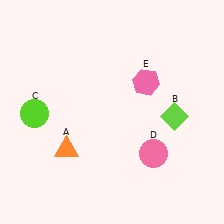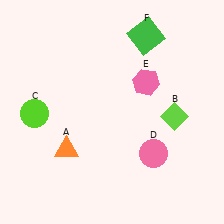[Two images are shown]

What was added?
A green square (F) was added in Image 2.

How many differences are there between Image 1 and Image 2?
There is 1 difference between the two images.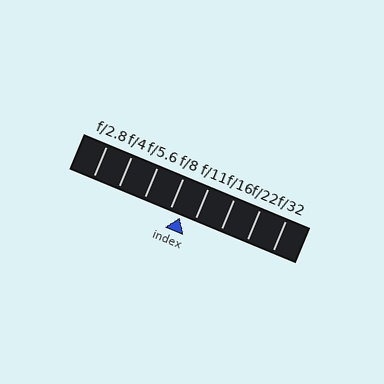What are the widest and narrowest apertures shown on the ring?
The widest aperture shown is f/2.8 and the narrowest is f/32.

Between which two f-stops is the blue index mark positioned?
The index mark is between f/8 and f/11.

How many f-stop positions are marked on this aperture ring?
There are 8 f-stop positions marked.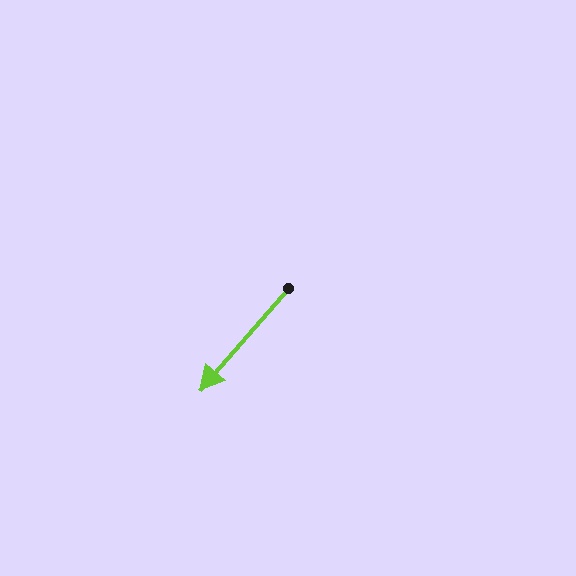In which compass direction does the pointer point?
Southwest.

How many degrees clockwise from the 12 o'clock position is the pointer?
Approximately 221 degrees.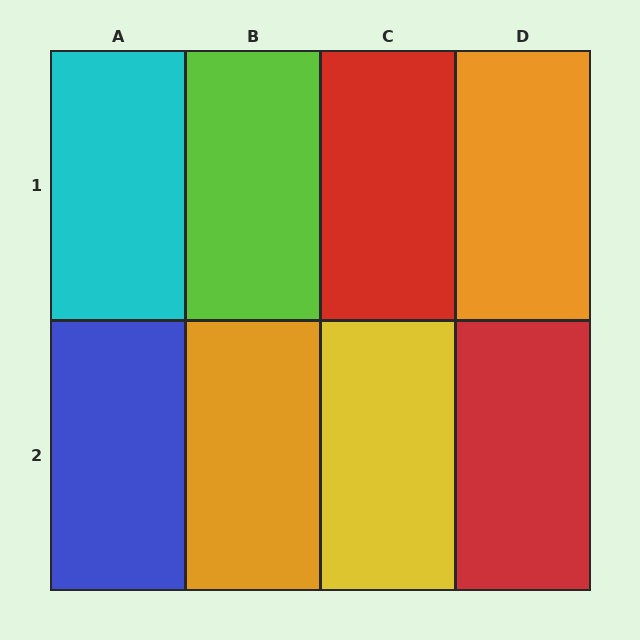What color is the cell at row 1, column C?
Red.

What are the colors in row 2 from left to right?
Blue, orange, yellow, red.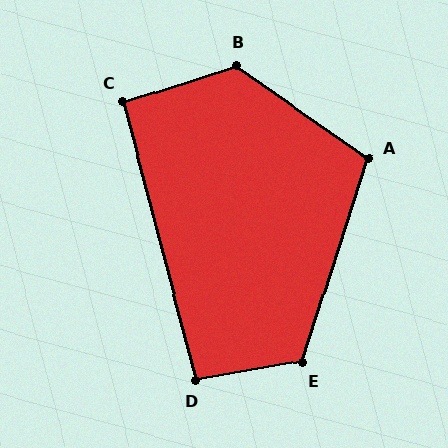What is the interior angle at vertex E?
Approximately 118 degrees (obtuse).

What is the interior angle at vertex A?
Approximately 107 degrees (obtuse).